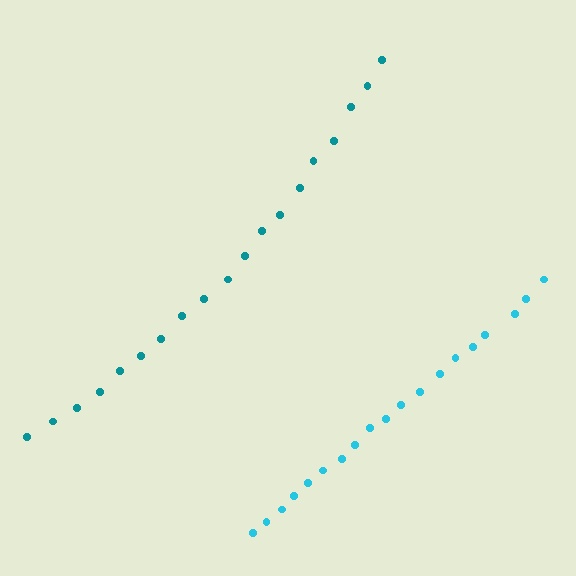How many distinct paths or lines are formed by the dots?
There are 2 distinct paths.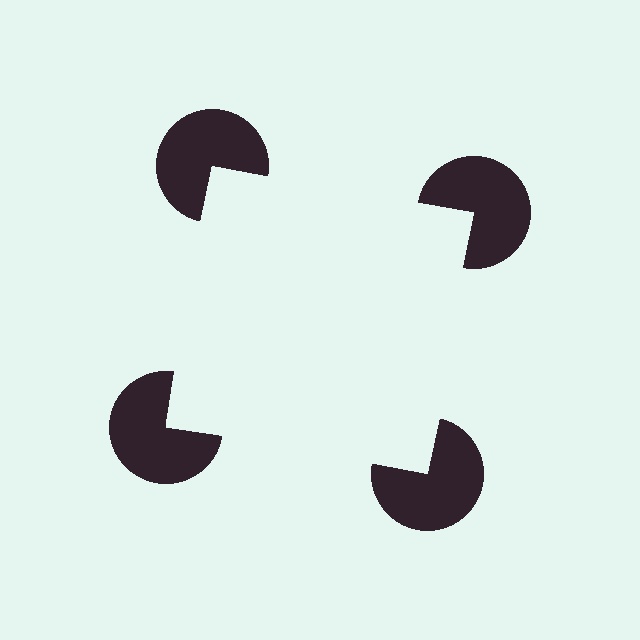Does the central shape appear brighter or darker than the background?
It typically appears slightly brighter than the background, even though no actual brightness change is drawn.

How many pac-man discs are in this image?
There are 4 — one at each vertex of the illusory square.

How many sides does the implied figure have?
4 sides.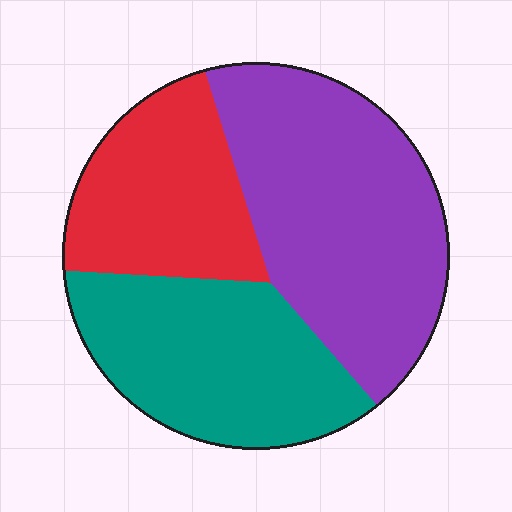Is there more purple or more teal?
Purple.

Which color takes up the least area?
Red, at roughly 25%.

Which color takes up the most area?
Purple, at roughly 45%.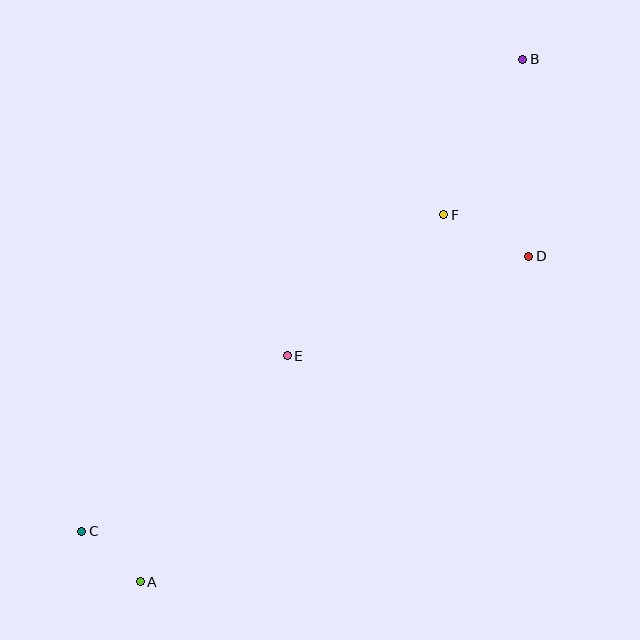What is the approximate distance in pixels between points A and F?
The distance between A and F is approximately 476 pixels.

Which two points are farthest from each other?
Points A and B are farthest from each other.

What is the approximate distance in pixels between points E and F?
The distance between E and F is approximately 211 pixels.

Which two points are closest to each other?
Points A and C are closest to each other.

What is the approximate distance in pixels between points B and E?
The distance between B and E is approximately 379 pixels.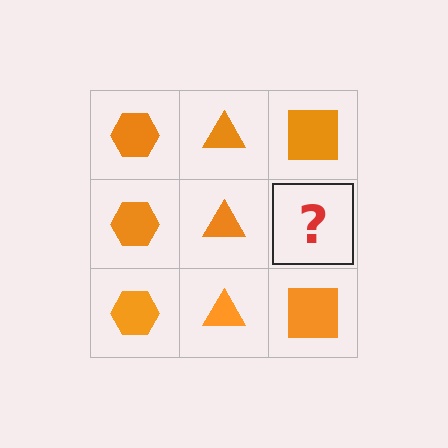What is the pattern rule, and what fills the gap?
The rule is that each column has a consistent shape. The gap should be filled with an orange square.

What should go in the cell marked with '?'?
The missing cell should contain an orange square.